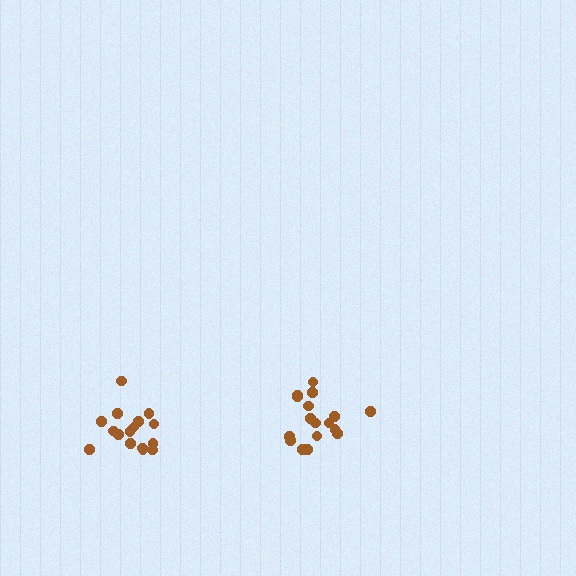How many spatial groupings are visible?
There are 2 spatial groupings.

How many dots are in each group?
Group 1: 17 dots, Group 2: 16 dots (33 total).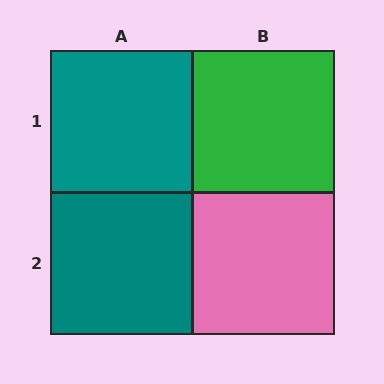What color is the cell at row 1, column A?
Teal.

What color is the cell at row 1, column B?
Green.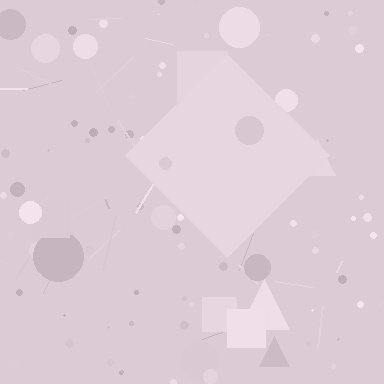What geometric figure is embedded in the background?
A diamond is embedded in the background.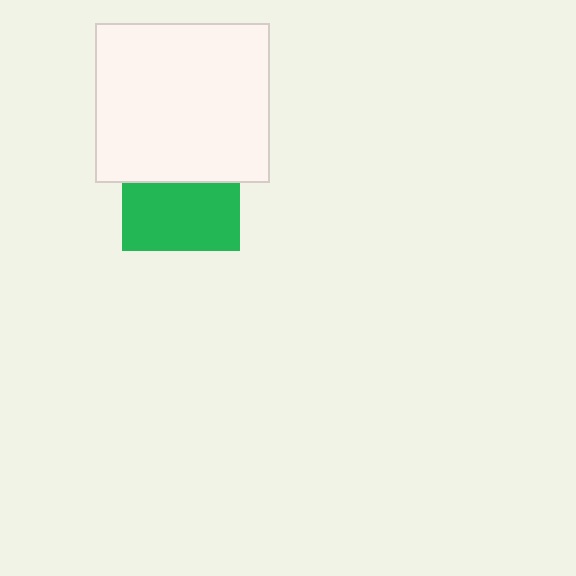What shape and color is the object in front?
The object in front is a white rectangle.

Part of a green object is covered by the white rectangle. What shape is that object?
It is a square.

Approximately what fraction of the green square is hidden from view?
Roughly 42% of the green square is hidden behind the white rectangle.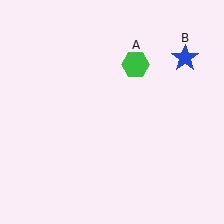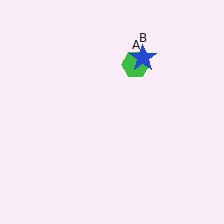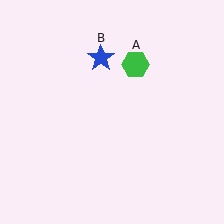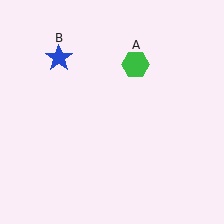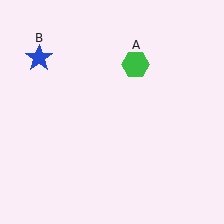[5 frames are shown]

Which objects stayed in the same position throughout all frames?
Green hexagon (object A) remained stationary.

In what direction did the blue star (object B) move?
The blue star (object B) moved left.